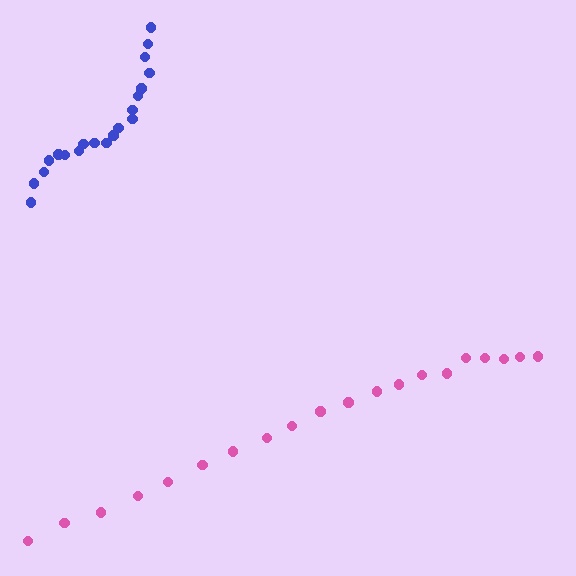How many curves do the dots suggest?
There are 2 distinct paths.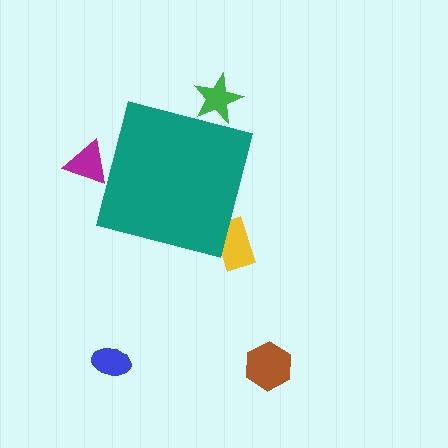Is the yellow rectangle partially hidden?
Yes, the yellow rectangle is partially hidden behind the teal square.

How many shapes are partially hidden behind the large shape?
3 shapes are partially hidden.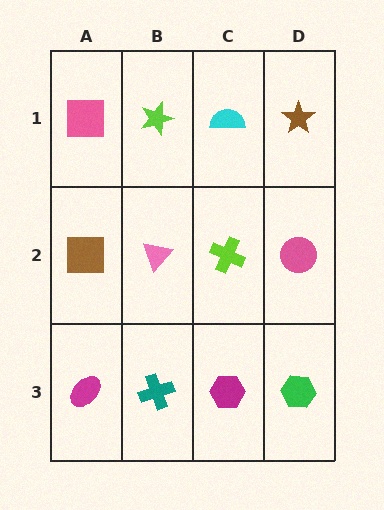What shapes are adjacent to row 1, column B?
A pink triangle (row 2, column B), a pink square (row 1, column A), a cyan semicircle (row 1, column C).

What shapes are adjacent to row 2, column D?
A brown star (row 1, column D), a green hexagon (row 3, column D), a lime cross (row 2, column C).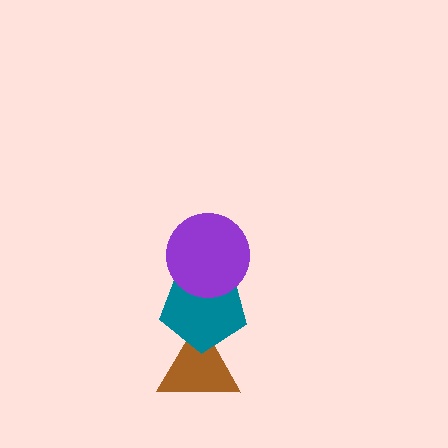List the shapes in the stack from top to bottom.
From top to bottom: the purple circle, the teal pentagon, the brown triangle.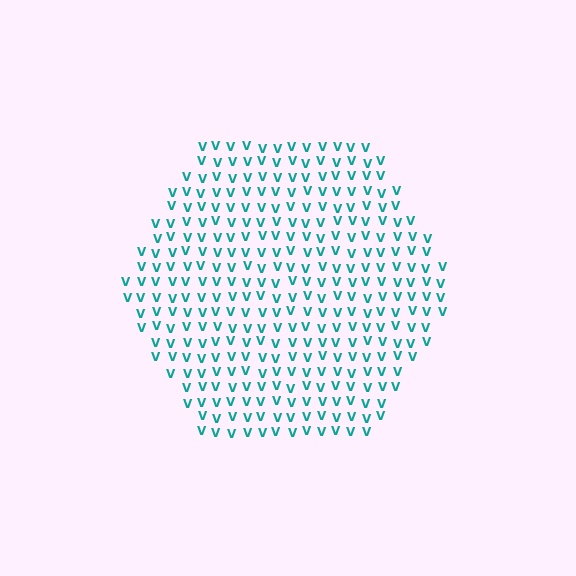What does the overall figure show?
The overall figure shows a hexagon.